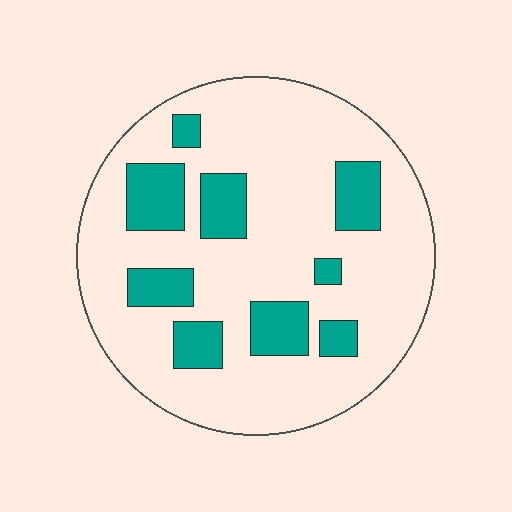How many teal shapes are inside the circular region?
9.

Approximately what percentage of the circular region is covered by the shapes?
Approximately 20%.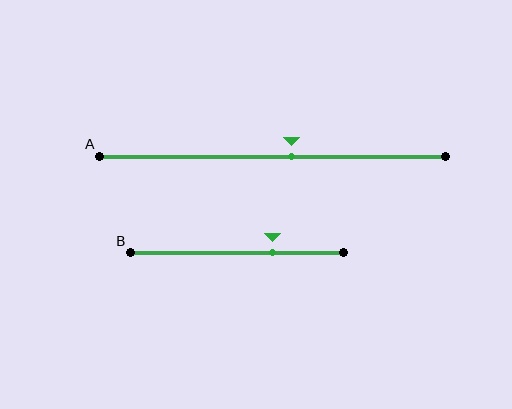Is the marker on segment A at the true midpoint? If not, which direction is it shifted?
No, the marker on segment A is shifted to the right by about 5% of the segment length.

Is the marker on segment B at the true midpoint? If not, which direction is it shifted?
No, the marker on segment B is shifted to the right by about 16% of the segment length.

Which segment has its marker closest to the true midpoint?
Segment A has its marker closest to the true midpoint.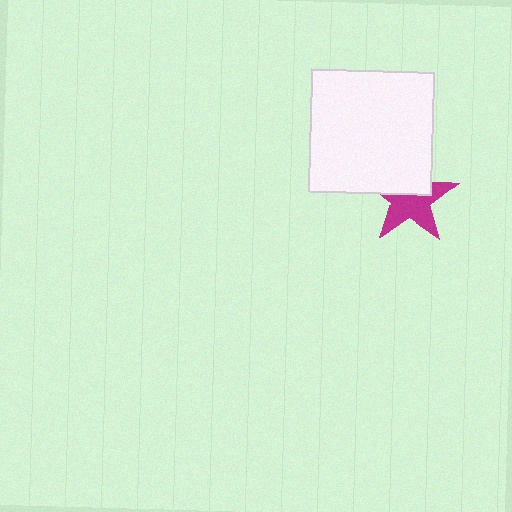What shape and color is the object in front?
The object in front is a white square.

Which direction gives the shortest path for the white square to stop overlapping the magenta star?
Moving up gives the shortest separation.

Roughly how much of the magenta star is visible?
About half of it is visible (roughly 58%).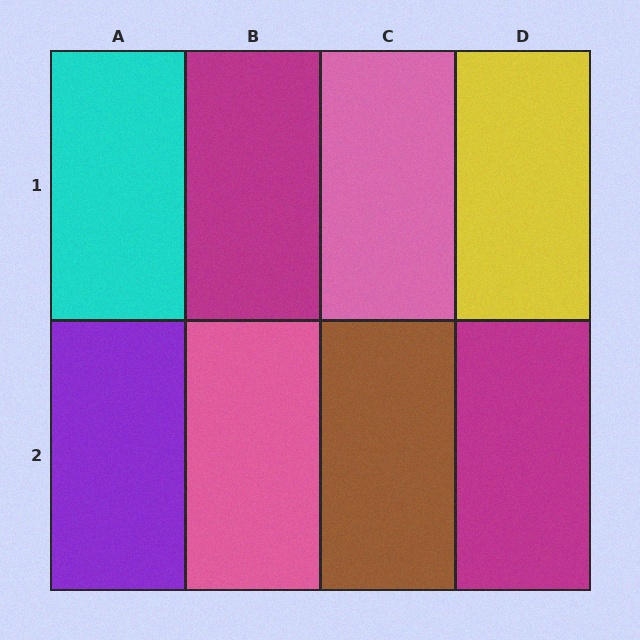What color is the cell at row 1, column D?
Yellow.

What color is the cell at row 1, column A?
Cyan.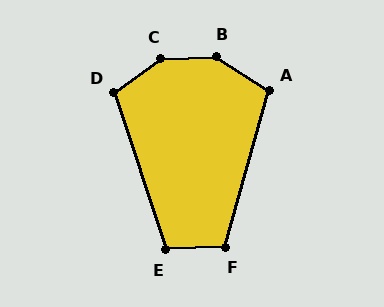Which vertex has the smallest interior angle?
E, at approximately 106 degrees.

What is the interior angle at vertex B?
Approximately 146 degrees (obtuse).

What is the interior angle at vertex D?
Approximately 107 degrees (obtuse).